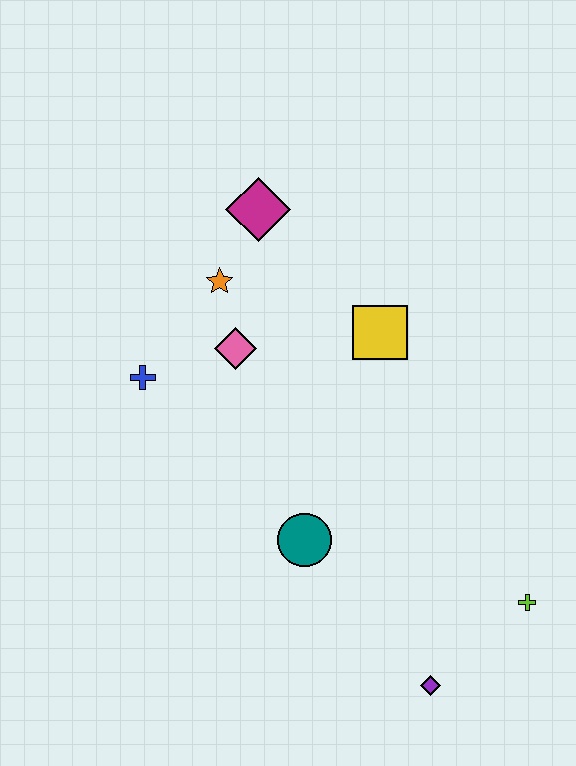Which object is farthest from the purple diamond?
The magenta diamond is farthest from the purple diamond.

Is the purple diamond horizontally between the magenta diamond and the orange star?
No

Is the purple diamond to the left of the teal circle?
No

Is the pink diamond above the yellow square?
No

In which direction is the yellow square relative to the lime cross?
The yellow square is above the lime cross.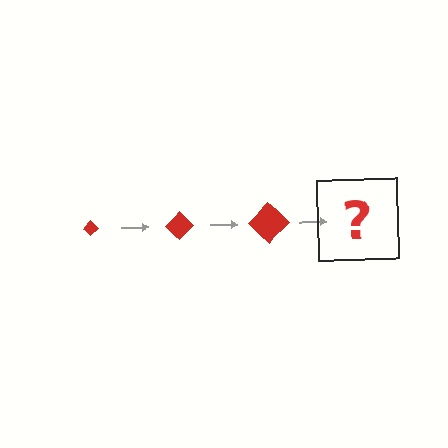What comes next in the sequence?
The next element should be a red diamond, larger than the previous one.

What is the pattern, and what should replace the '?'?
The pattern is that the diamond gets progressively larger each step. The '?' should be a red diamond, larger than the previous one.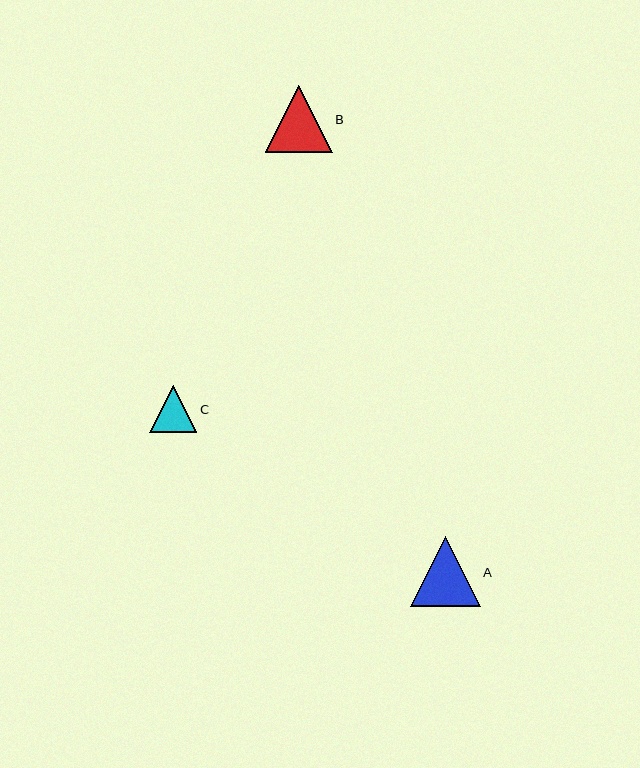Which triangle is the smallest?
Triangle C is the smallest with a size of approximately 47 pixels.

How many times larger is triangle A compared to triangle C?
Triangle A is approximately 1.5 times the size of triangle C.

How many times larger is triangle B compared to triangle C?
Triangle B is approximately 1.4 times the size of triangle C.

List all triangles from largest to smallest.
From largest to smallest: A, B, C.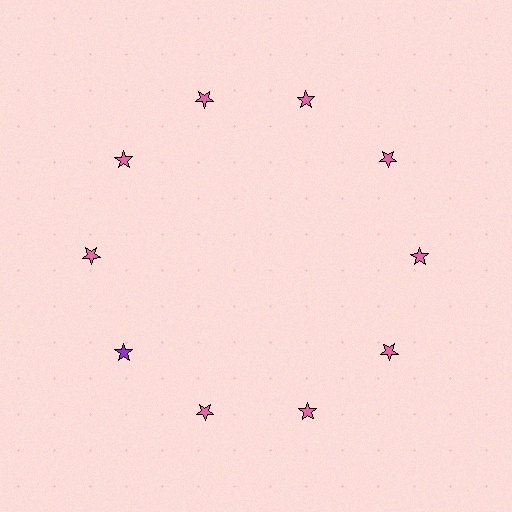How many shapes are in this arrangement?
There are 10 shapes arranged in a ring pattern.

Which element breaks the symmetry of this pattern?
The purple star at roughly the 8 o'clock position breaks the symmetry. All other shapes are pink stars.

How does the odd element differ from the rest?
It has a different color: purple instead of pink.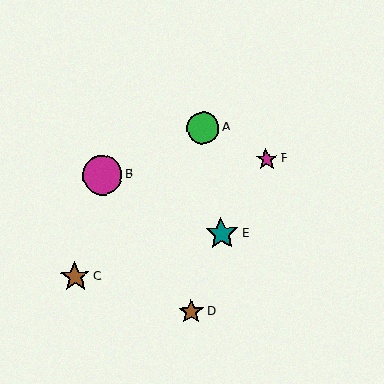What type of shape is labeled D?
Shape D is a brown star.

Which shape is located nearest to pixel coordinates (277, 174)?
The magenta star (labeled F) at (266, 159) is nearest to that location.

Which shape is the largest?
The magenta circle (labeled B) is the largest.